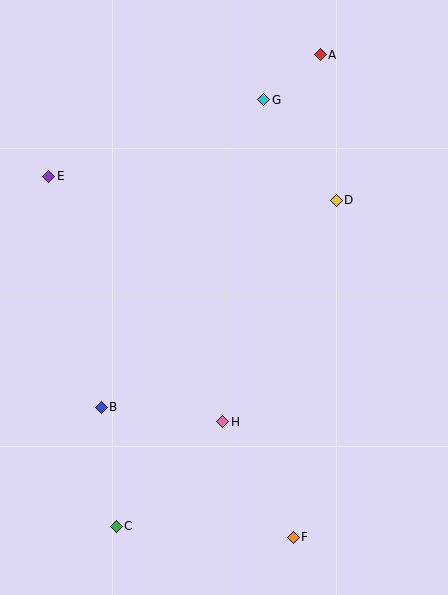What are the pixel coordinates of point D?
Point D is at (336, 200).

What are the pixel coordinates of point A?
Point A is at (320, 55).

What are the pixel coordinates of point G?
Point G is at (264, 100).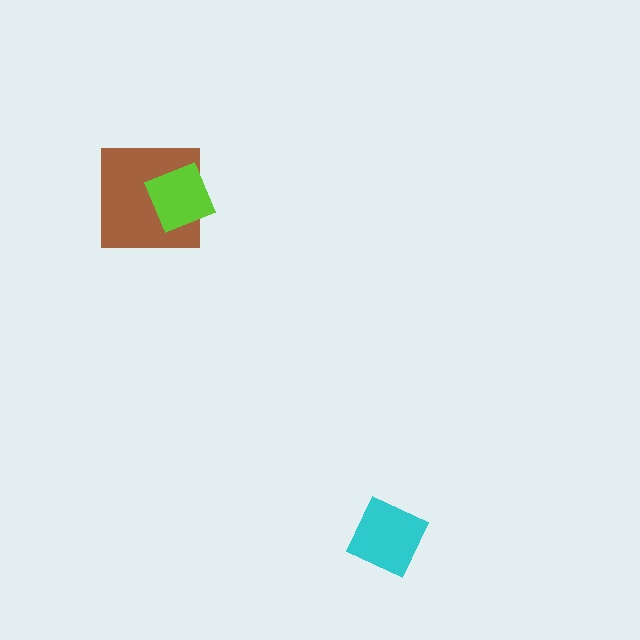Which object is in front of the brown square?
The lime square is in front of the brown square.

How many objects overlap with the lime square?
1 object overlaps with the lime square.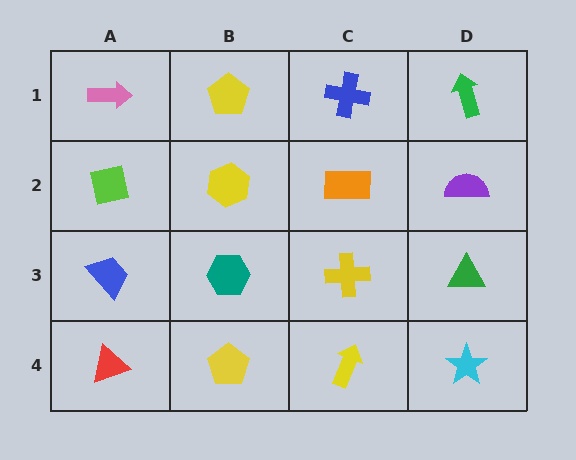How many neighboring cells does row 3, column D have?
3.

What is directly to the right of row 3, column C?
A green triangle.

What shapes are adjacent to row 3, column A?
A lime square (row 2, column A), a red triangle (row 4, column A), a teal hexagon (row 3, column B).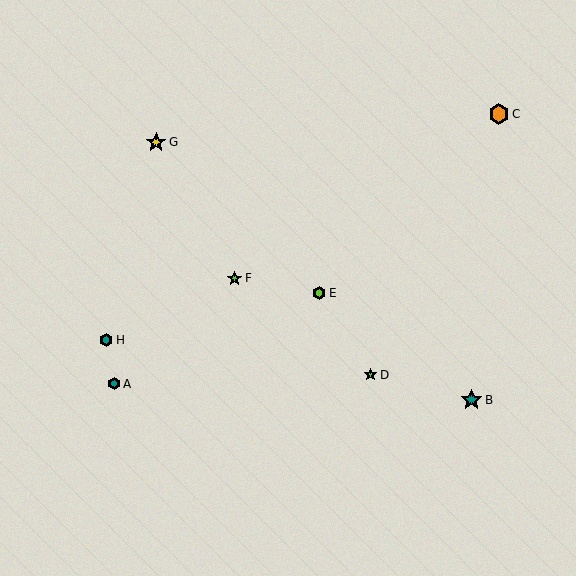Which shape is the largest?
The teal star (labeled B) is the largest.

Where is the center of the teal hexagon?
The center of the teal hexagon is at (106, 340).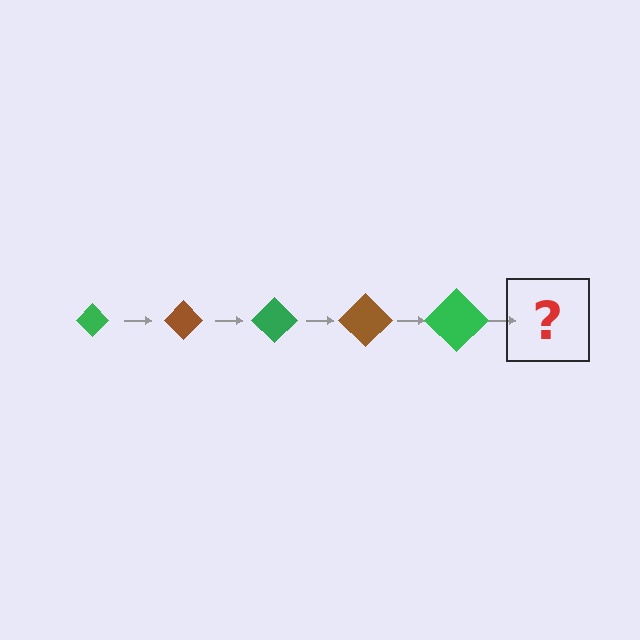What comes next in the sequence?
The next element should be a brown diamond, larger than the previous one.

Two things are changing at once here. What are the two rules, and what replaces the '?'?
The two rules are that the diamond grows larger each step and the color cycles through green and brown. The '?' should be a brown diamond, larger than the previous one.